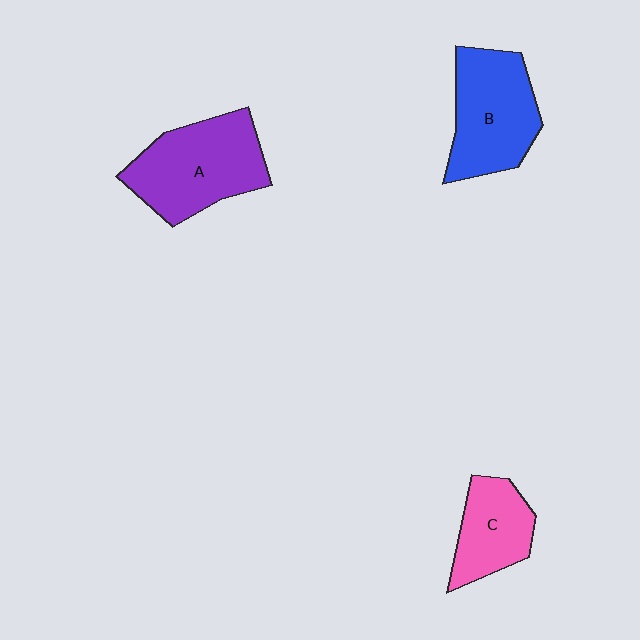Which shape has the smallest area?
Shape C (pink).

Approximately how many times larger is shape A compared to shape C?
Approximately 1.6 times.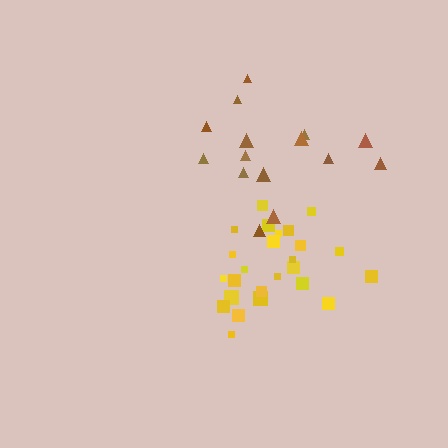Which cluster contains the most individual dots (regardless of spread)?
Yellow (25).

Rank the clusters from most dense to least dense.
yellow, brown.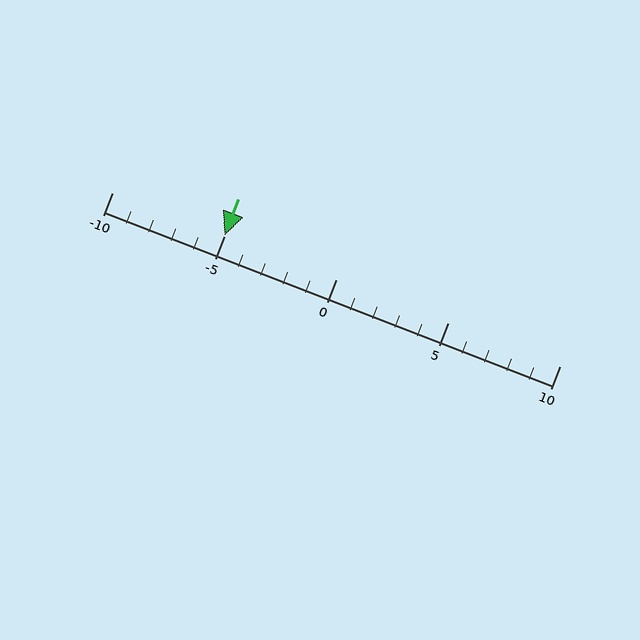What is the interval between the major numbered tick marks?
The major tick marks are spaced 5 units apart.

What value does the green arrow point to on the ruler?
The green arrow points to approximately -5.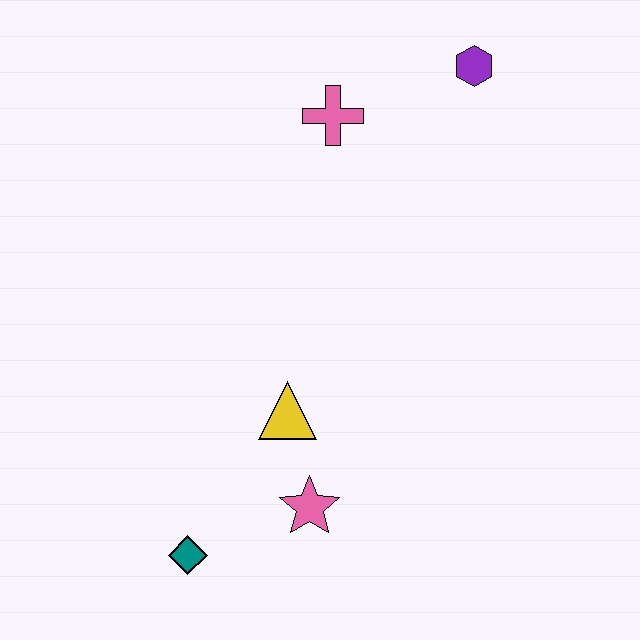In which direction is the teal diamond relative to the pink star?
The teal diamond is to the left of the pink star.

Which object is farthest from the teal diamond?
The purple hexagon is farthest from the teal diamond.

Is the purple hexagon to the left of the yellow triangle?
No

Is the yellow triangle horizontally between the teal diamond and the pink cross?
Yes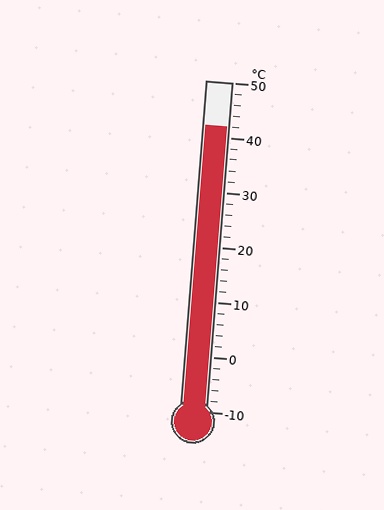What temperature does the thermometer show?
The thermometer shows approximately 42°C.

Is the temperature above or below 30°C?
The temperature is above 30°C.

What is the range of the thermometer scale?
The thermometer scale ranges from -10°C to 50°C.